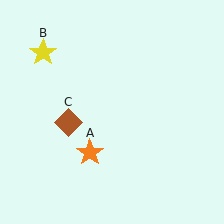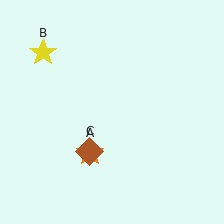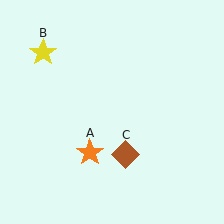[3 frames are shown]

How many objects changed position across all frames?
1 object changed position: brown diamond (object C).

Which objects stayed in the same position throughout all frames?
Orange star (object A) and yellow star (object B) remained stationary.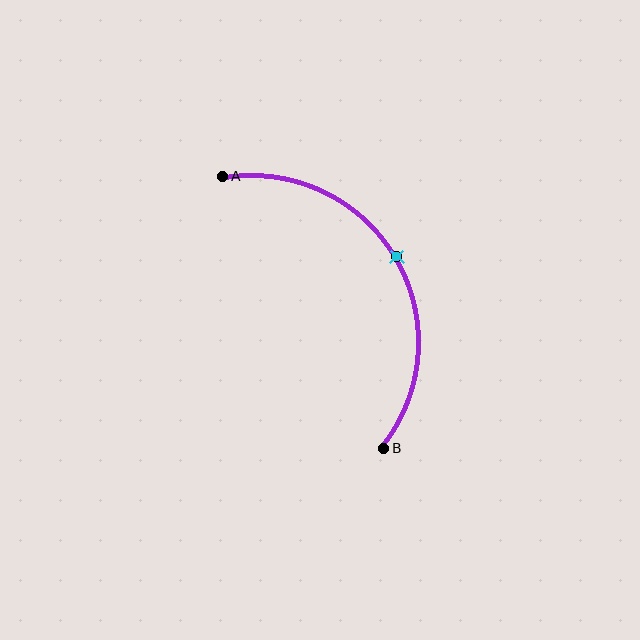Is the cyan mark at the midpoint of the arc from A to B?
Yes. The cyan mark lies on the arc at equal arc-length from both A and B — it is the arc midpoint.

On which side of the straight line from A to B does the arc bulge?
The arc bulges to the right of the straight line connecting A and B.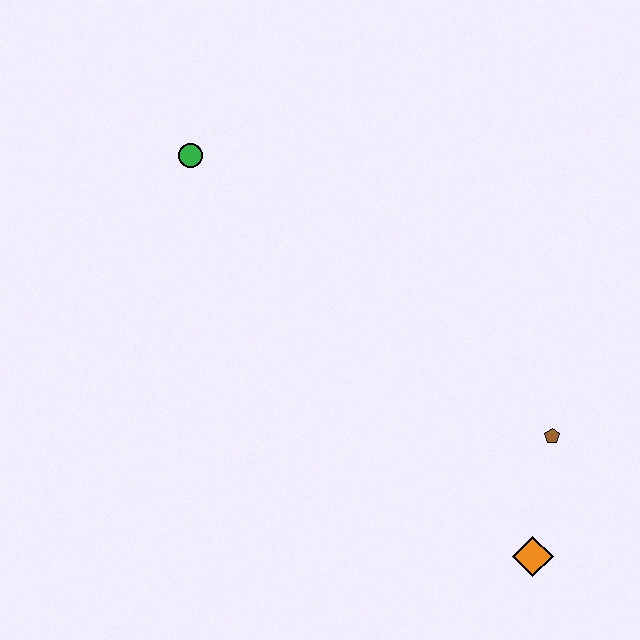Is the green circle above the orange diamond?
Yes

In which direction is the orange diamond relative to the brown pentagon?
The orange diamond is below the brown pentagon.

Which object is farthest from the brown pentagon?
The green circle is farthest from the brown pentagon.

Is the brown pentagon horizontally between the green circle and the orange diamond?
No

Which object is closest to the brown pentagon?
The orange diamond is closest to the brown pentagon.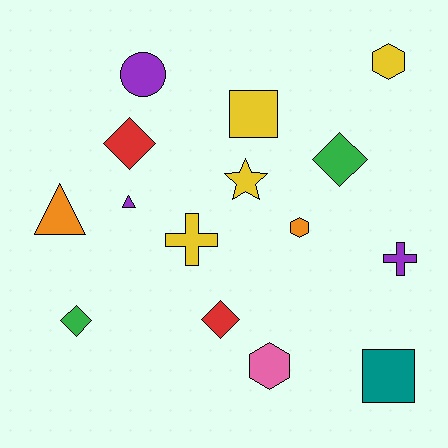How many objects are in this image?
There are 15 objects.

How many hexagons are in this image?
There are 3 hexagons.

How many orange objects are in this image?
There are 2 orange objects.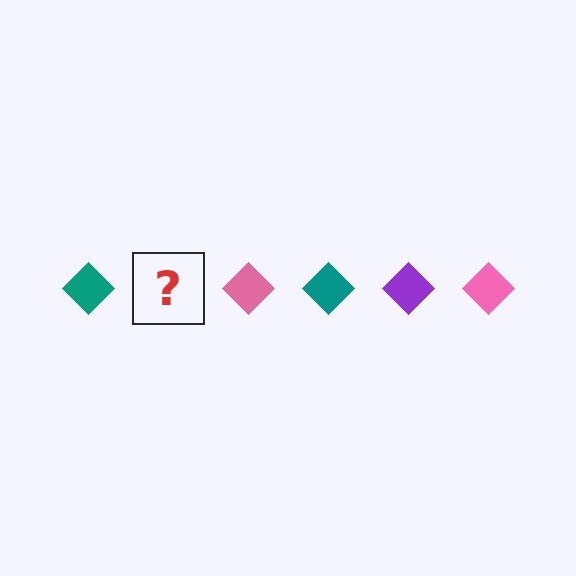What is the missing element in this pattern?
The missing element is a purple diamond.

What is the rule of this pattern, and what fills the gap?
The rule is that the pattern cycles through teal, purple, pink diamonds. The gap should be filled with a purple diamond.